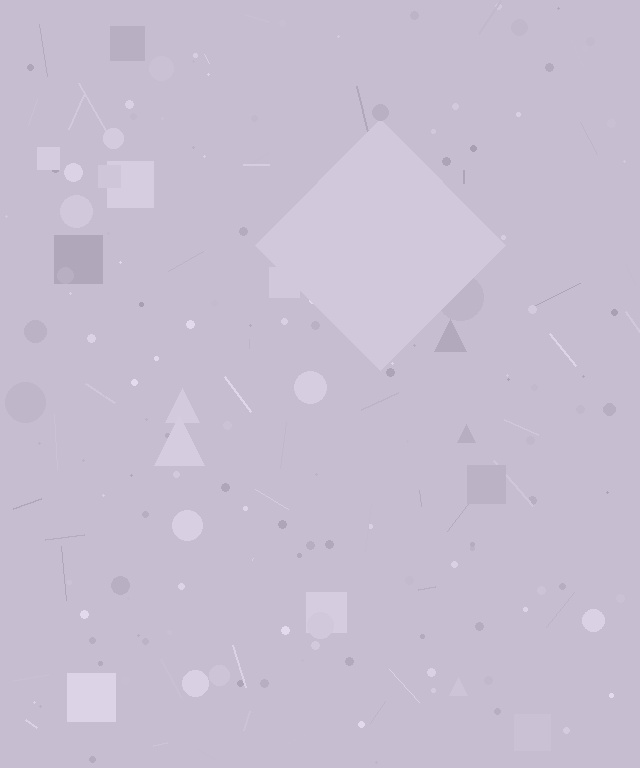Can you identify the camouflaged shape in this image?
The camouflaged shape is a diamond.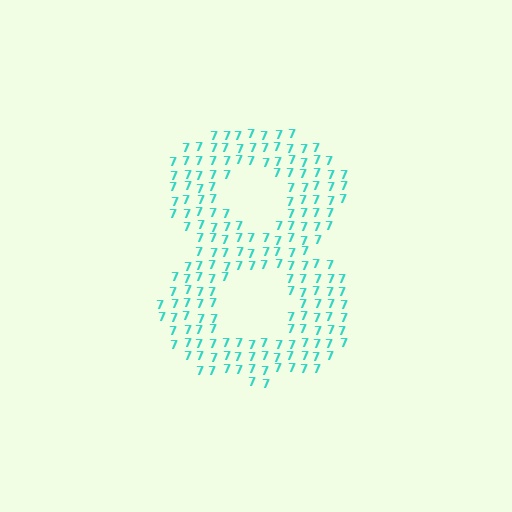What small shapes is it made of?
It is made of small digit 7's.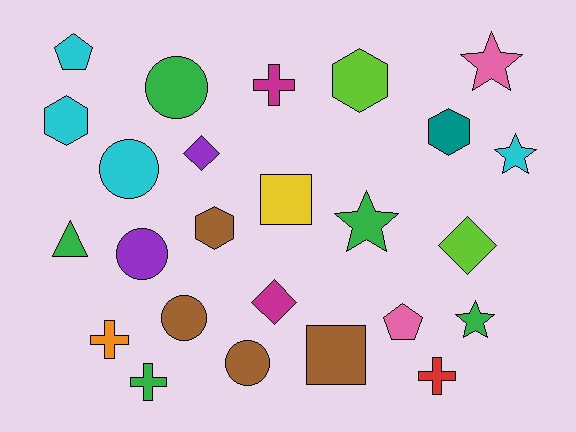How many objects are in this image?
There are 25 objects.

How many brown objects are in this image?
There are 4 brown objects.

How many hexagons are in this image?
There are 4 hexagons.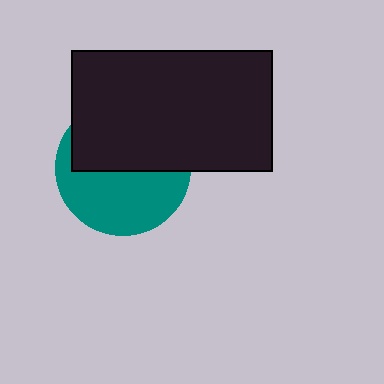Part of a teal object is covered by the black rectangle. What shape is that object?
It is a circle.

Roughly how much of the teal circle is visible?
About half of it is visible (roughly 50%).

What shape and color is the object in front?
The object in front is a black rectangle.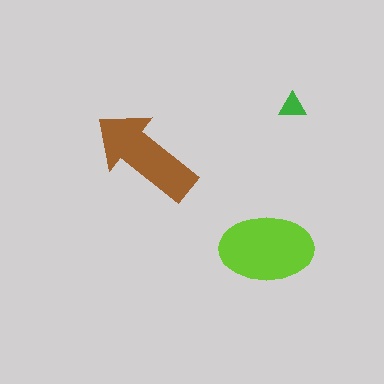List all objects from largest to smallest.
The lime ellipse, the brown arrow, the green triangle.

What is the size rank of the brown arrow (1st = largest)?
2nd.